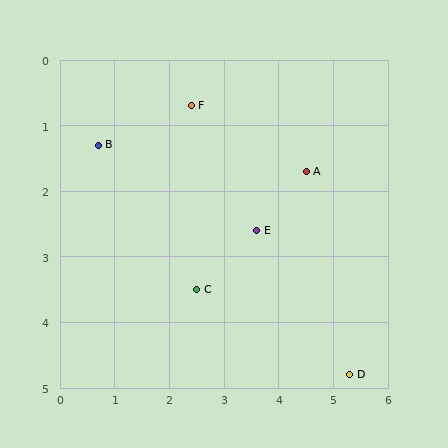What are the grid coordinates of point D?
Point D is at approximately (5.3, 4.8).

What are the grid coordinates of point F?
Point F is at approximately (2.4, 0.7).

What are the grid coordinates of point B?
Point B is at approximately (0.7, 1.3).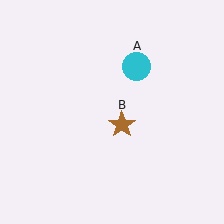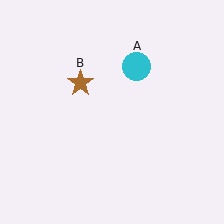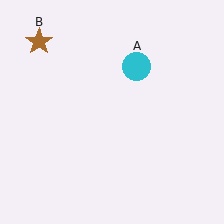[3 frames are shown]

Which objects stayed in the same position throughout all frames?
Cyan circle (object A) remained stationary.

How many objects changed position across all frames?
1 object changed position: brown star (object B).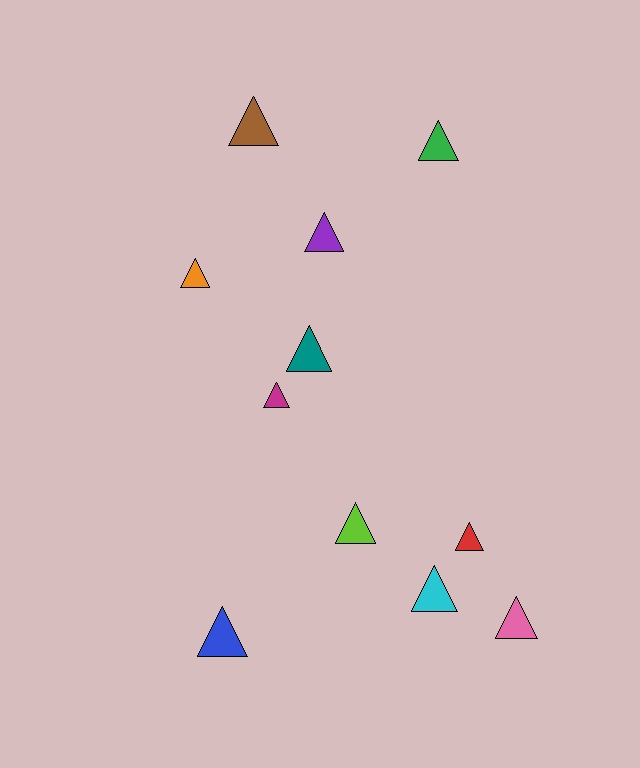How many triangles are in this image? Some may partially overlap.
There are 11 triangles.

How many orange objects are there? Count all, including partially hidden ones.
There is 1 orange object.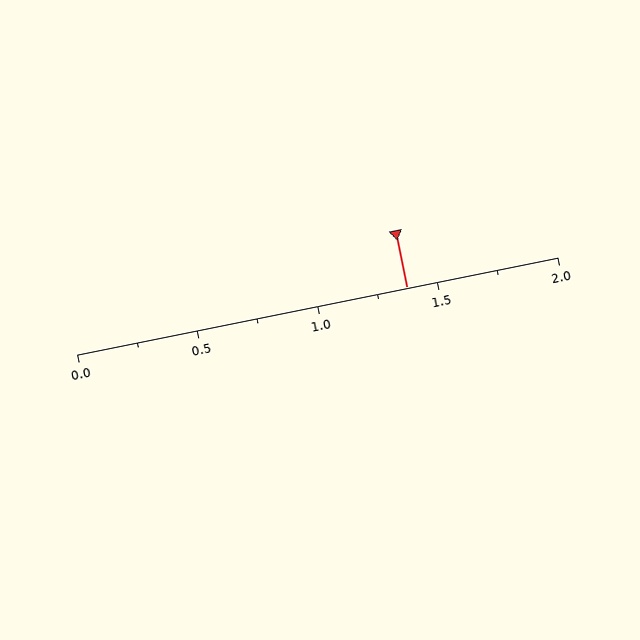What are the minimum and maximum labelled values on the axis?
The axis runs from 0.0 to 2.0.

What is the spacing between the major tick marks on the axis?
The major ticks are spaced 0.5 apart.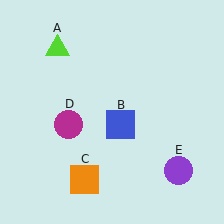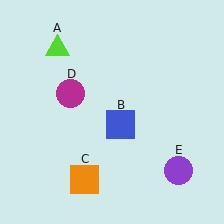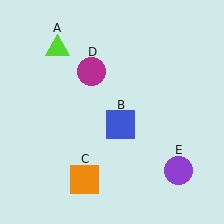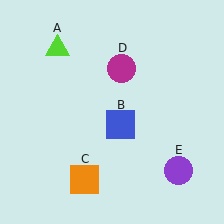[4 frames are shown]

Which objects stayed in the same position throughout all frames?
Lime triangle (object A) and blue square (object B) and orange square (object C) and purple circle (object E) remained stationary.